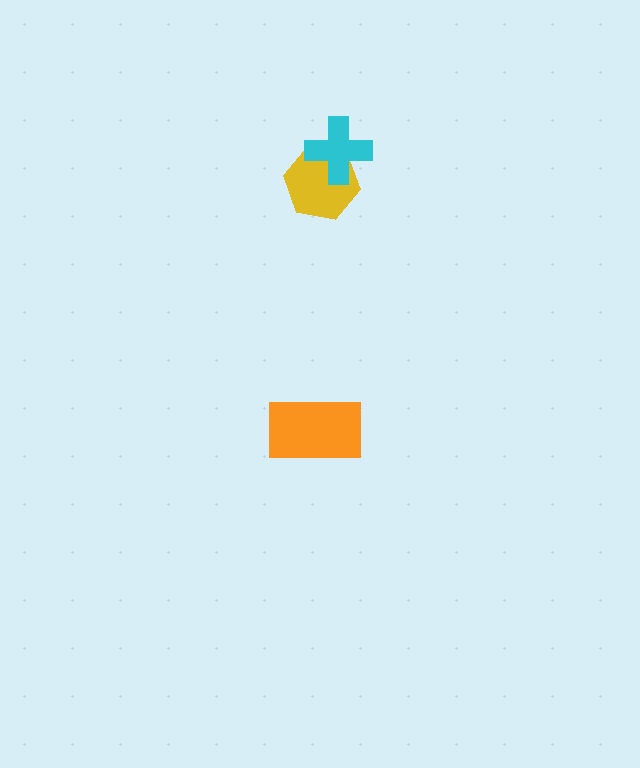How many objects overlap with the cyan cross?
1 object overlaps with the cyan cross.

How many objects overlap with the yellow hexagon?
1 object overlaps with the yellow hexagon.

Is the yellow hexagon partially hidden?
Yes, it is partially covered by another shape.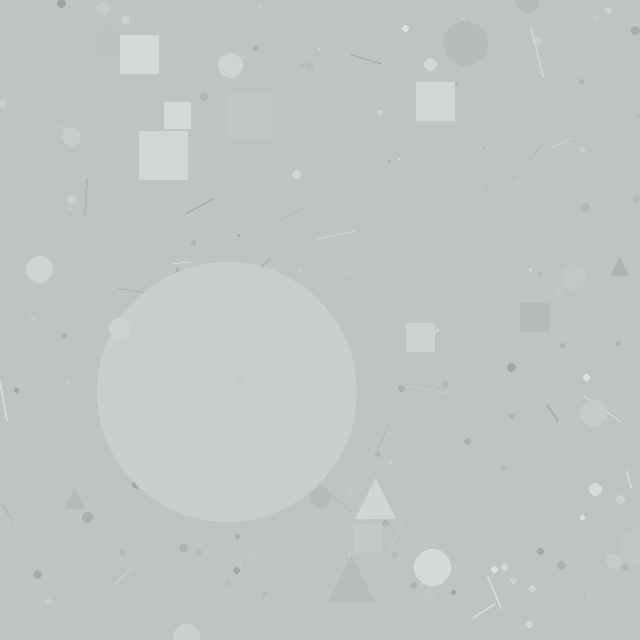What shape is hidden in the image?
A circle is hidden in the image.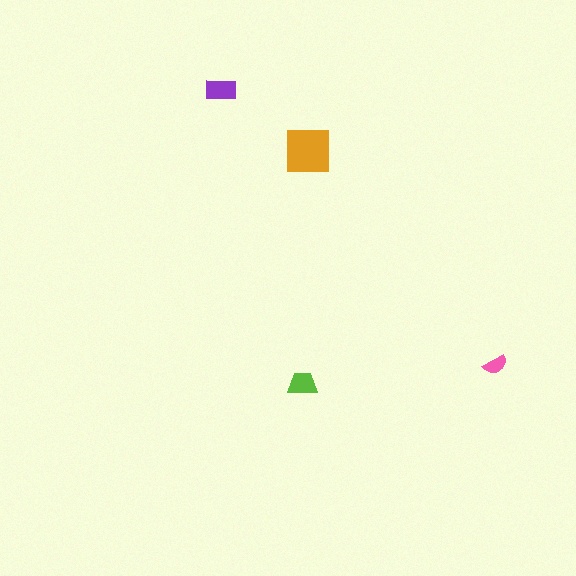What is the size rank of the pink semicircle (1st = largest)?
4th.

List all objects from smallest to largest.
The pink semicircle, the lime trapezoid, the purple rectangle, the orange square.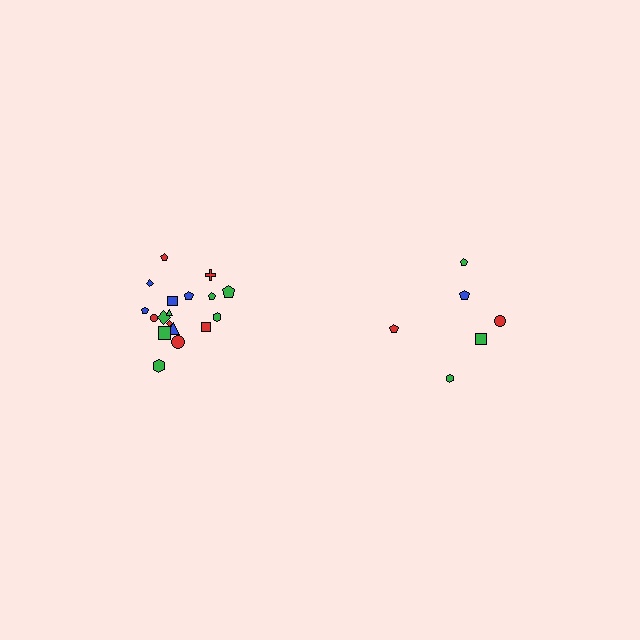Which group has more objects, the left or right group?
The left group.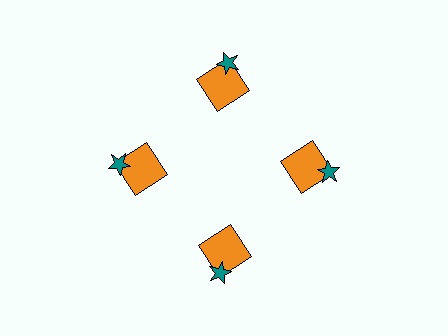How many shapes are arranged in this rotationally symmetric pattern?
There are 8 shapes, arranged in 4 groups of 2.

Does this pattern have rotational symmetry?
Yes, this pattern has 4-fold rotational symmetry. It looks the same after rotating 90 degrees around the center.